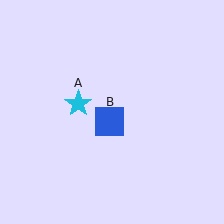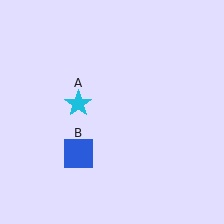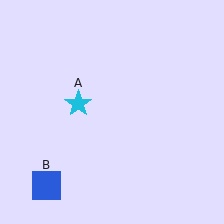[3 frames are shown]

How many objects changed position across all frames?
1 object changed position: blue square (object B).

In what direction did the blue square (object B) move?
The blue square (object B) moved down and to the left.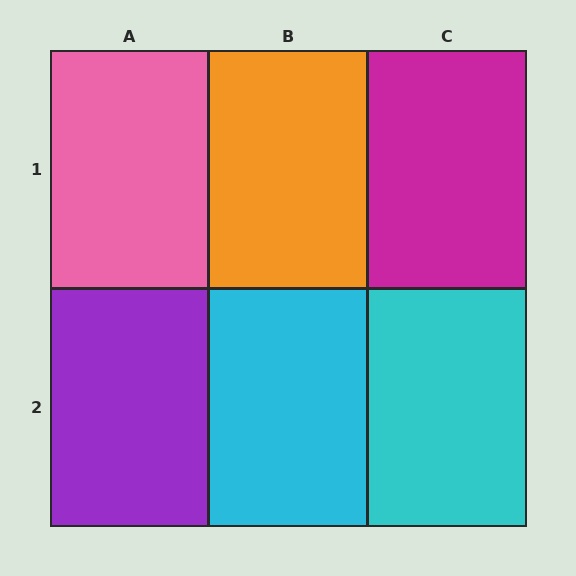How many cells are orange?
1 cell is orange.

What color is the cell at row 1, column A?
Pink.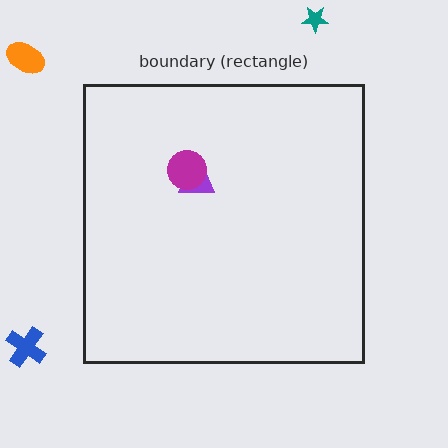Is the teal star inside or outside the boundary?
Outside.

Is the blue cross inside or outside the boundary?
Outside.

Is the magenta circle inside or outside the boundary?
Inside.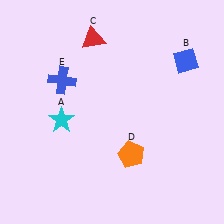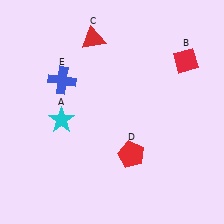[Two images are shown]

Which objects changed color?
B changed from blue to red. D changed from orange to red.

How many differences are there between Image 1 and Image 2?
There are 2 differences between the two images.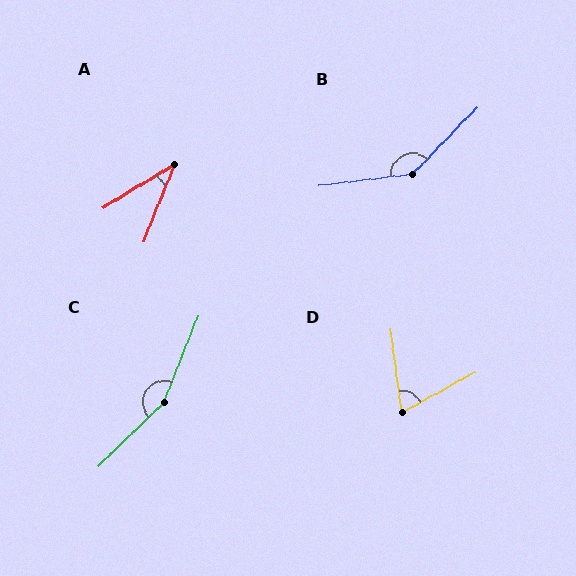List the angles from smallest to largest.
A (37°), D (69°), B (141°), C (156°).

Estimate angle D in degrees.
Approximately 69 degrees.